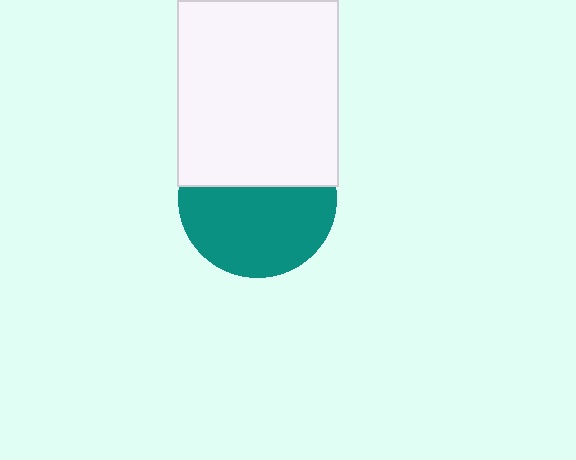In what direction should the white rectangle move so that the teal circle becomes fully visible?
The white rectangle should move up. That is the shortest direction to clear the overlap and leave the teal circle fully visible.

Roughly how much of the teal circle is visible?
About half of it is visible (roughly 59%).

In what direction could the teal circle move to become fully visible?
The teal circle could move down. That would shift it out from behind the white rectangle entirely.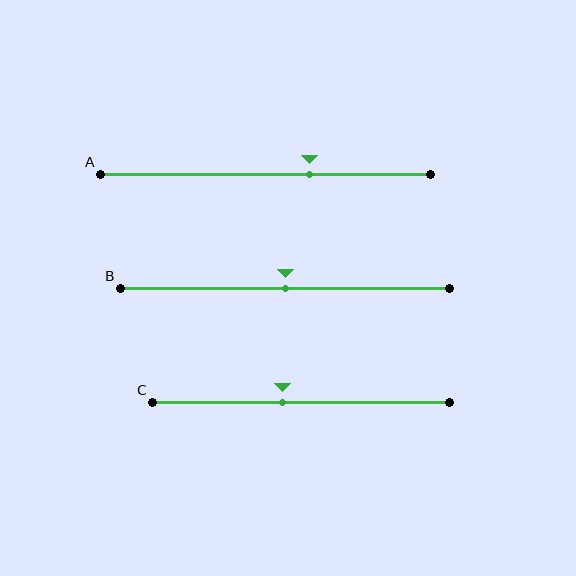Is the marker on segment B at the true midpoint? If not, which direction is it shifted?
Yes, the marker on segment B is at the true midpoint.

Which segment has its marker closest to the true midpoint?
Segment B has its marker closest to the true midpoint.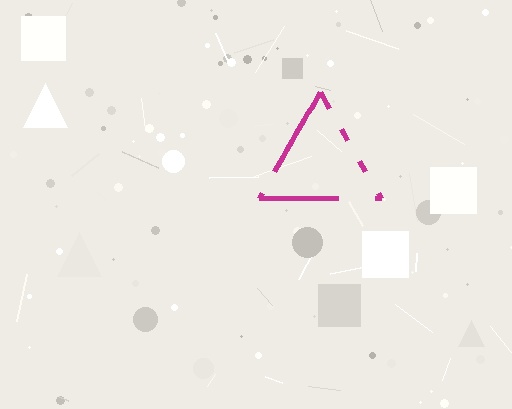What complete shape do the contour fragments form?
The contour fragments form a triangle.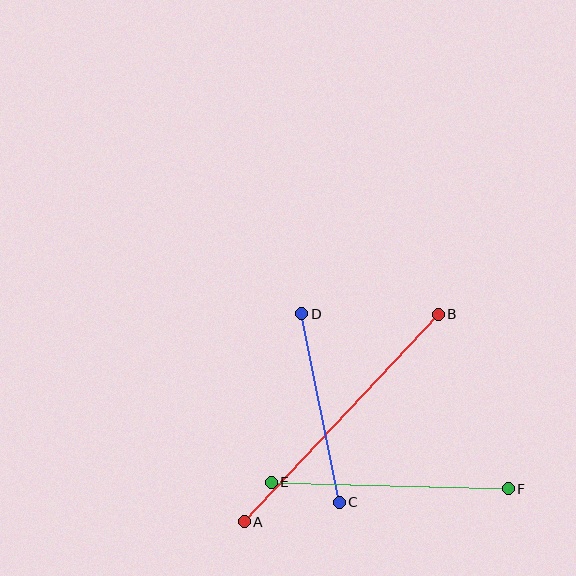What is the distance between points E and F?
The distance is approximately 237 pixels.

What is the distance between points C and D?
The distance is approximately 192 pixels.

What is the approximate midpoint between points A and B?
The midpoint is at approximately (341, 418) pixels.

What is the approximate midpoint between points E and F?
The midpoint is at approximately (390, 485) pixels.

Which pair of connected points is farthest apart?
Points A and B are farthest apart.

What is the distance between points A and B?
The distance is approximately 284 pixels.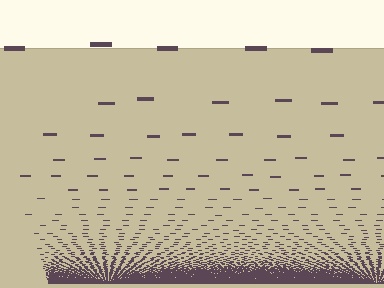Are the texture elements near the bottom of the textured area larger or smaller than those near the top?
Smaller. The gradient is inverted — elements near the bottom are smaller and denser.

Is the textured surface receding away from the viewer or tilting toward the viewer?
The surface appears to tilt toward the viewer. Texture elements get larger and sparser toward the top.